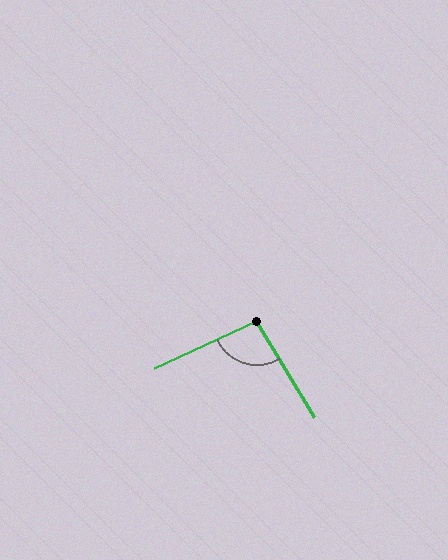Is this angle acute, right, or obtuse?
It is obtuse.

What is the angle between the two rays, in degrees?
Approximately 96 degrees.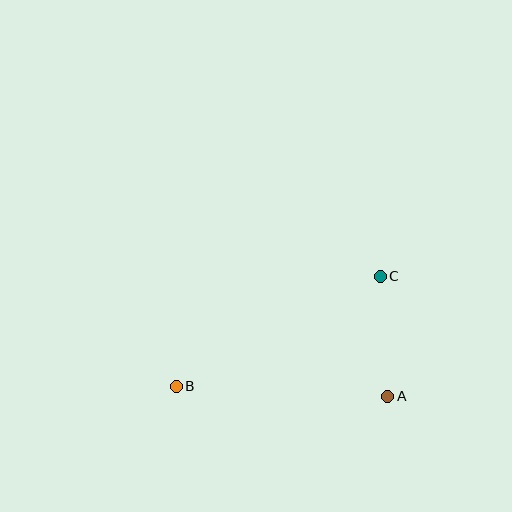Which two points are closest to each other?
Points A and C are closest to each other.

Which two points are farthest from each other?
Points B and C are farthest from each other.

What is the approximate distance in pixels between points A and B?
The distance between A and B is approximately 212 pixels.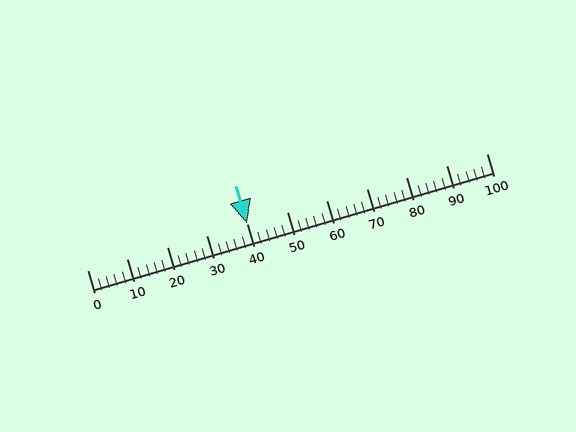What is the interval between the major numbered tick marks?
The major tick marks are spaced 10 units apart.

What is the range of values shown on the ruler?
The ruler shows values from 0 to 100.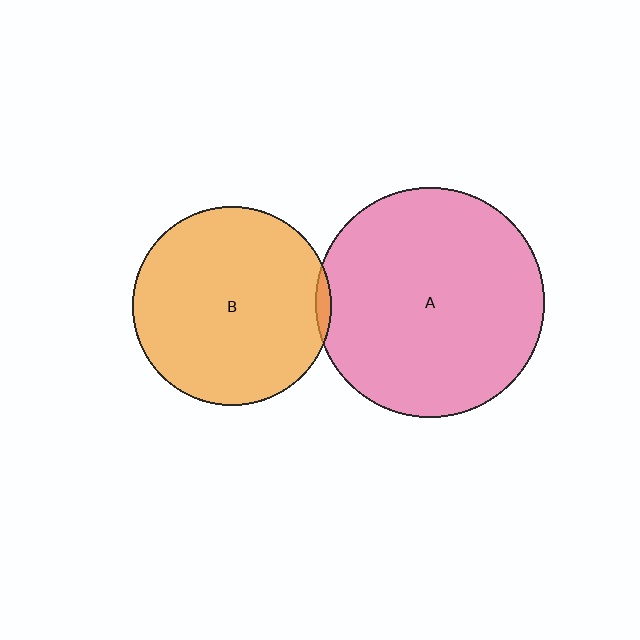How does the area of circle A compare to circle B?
Approximately 1.3 times.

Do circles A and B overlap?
Yes.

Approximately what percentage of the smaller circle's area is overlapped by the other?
Approximately 5%.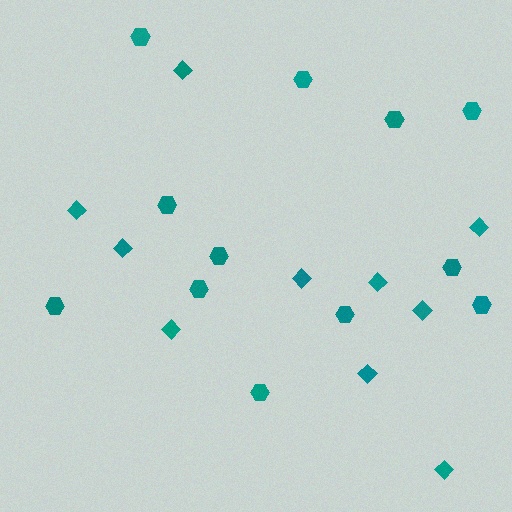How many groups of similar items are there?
There are 2 groups: one group of hexagons (12) and one group of diamonds (10).